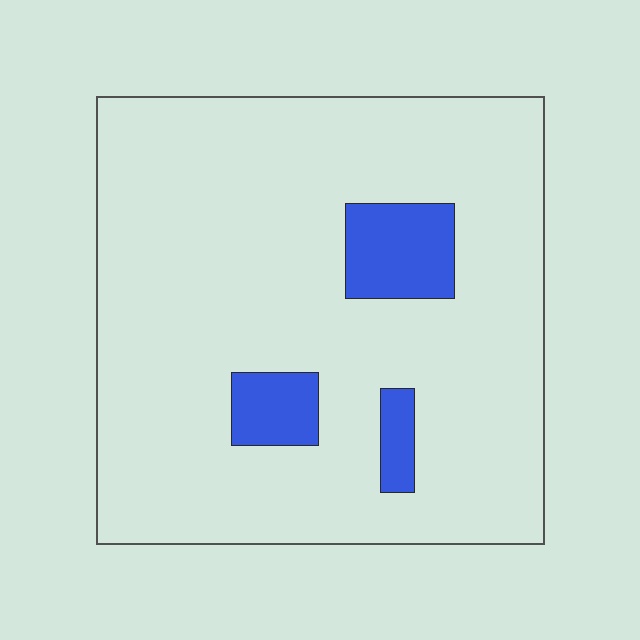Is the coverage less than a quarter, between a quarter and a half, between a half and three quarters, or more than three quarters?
Less than a quarter.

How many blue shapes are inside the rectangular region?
3.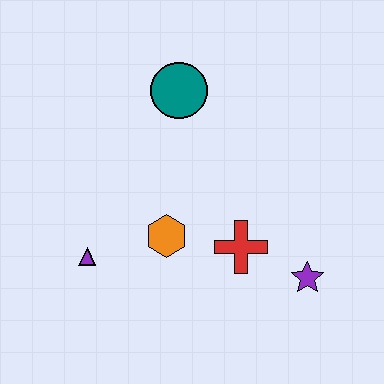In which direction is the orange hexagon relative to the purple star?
The orange hexagon is to the left of the purple star.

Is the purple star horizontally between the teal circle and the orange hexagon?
No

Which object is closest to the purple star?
The red cross is closest to the purple star.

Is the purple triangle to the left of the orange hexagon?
Yes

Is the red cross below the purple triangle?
No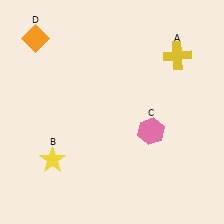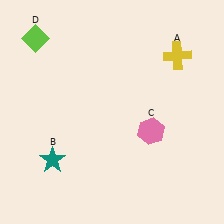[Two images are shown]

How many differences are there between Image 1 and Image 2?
There are 2 differences between the two images.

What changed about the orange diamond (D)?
In Image 1, D is orange. In Image 2, it changed to lime.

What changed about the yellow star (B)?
In Image 1, B is yellow. In Image 2, it changed to teal.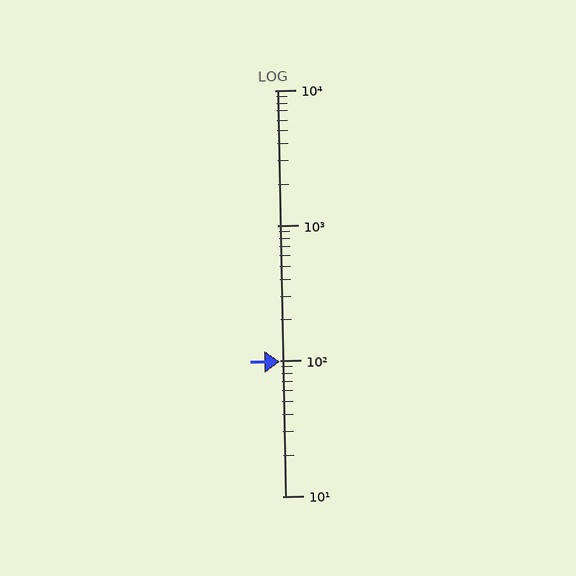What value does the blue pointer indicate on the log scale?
The pointer indicates approximately 99.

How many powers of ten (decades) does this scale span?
The scale spans 3 decades, from 10 to 10000.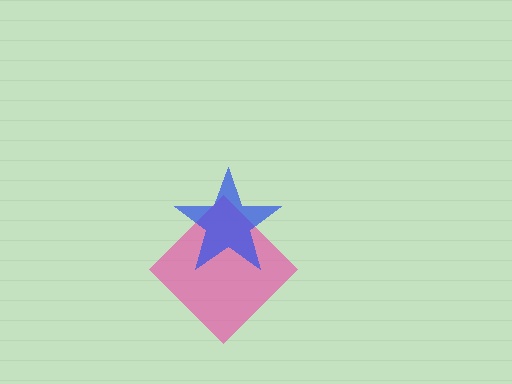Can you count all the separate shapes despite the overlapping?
Yes, there are 2 separate shapes.